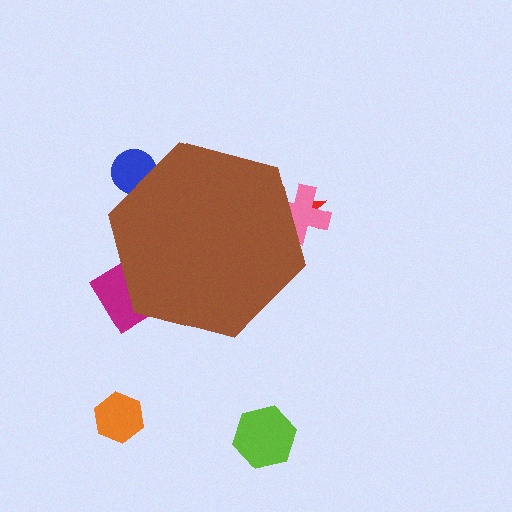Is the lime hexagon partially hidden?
No, the lime hexagon is fully visible.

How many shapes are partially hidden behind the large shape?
4 shapes are partially hidden.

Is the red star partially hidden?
Yes, the red star is partially hidden behind the brown hexagon.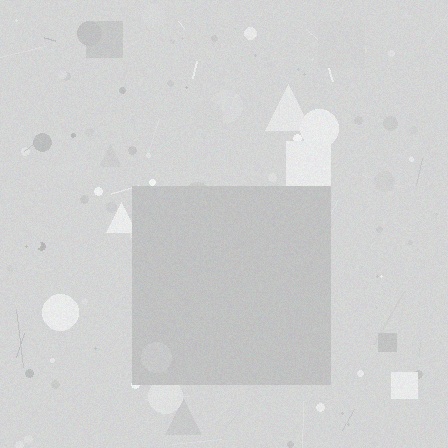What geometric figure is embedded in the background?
A square is embedded in the background.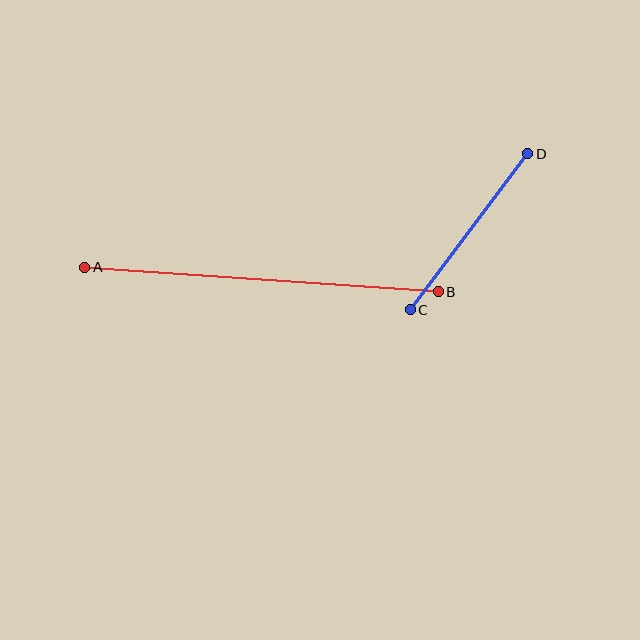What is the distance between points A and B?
The distance is approximately 354 pixels.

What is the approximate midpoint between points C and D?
The midpoint is at approximately (469, 232) pixels.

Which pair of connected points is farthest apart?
Points A and B are farthest apart.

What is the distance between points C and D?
The distance is approximately 195 pixels.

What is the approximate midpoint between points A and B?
The midpoint is at approximately (261, 280) pixels.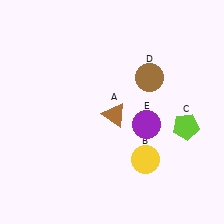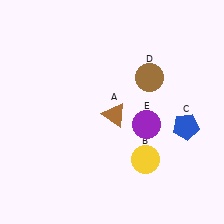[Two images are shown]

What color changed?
The pentagon (C) changed from lime in Image 1 to blue in Image 2.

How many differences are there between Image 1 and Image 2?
There is 1 difference between the two images.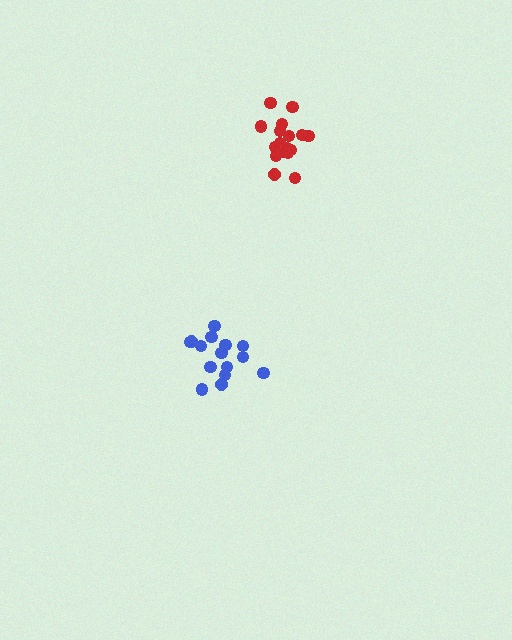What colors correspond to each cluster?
The clusters are colored: blue, red.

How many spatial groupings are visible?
There are 2 spatial groupings.